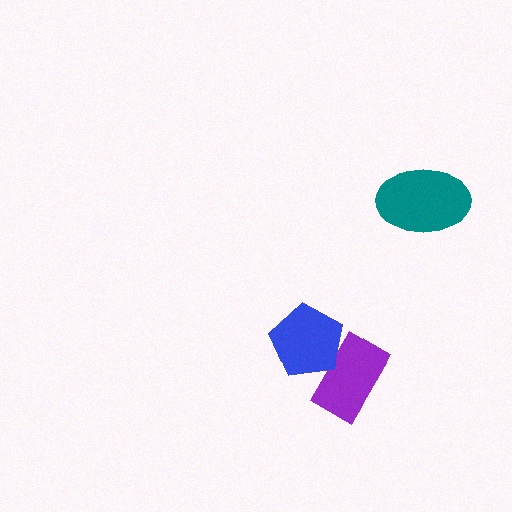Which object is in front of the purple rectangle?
The blue pentagon is in front of the purple rectangle.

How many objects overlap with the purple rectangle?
1 object overlaps with the purple rectangle.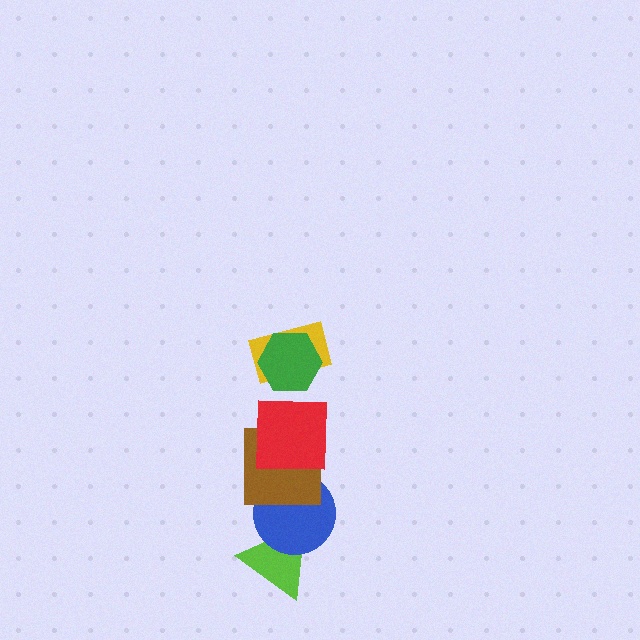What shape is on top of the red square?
The yellow rectangle is on top of the red square.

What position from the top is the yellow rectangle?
The yellow rectangle is 2nd from the top.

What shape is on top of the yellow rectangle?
The green hexagon is on top of the yellow rectangle.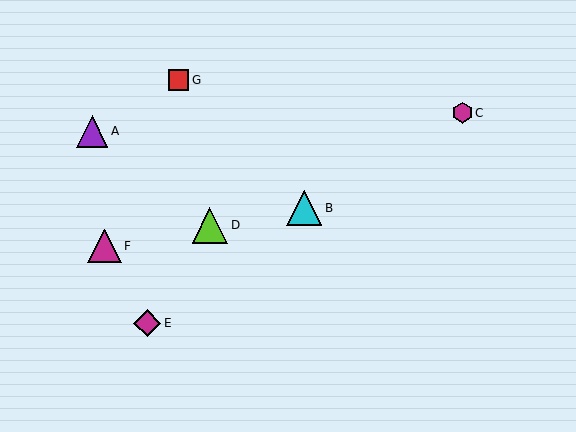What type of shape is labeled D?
Shape D is a lime triangle.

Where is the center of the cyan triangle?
The center of the cyan triangle is at (304, 208).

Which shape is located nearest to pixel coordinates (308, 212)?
The cyan triangle (labeled B) at (304, 208) is nearest to that location.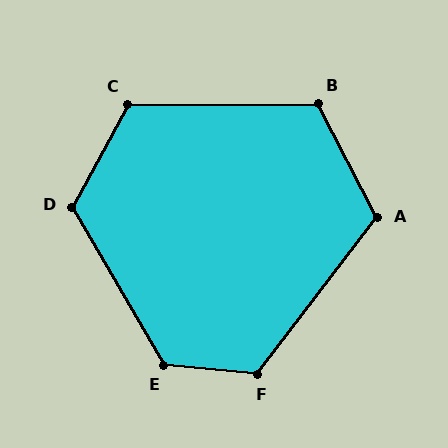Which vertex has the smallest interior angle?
A, at approximately 115 degrees.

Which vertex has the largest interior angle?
E, at approximately 126 degrees.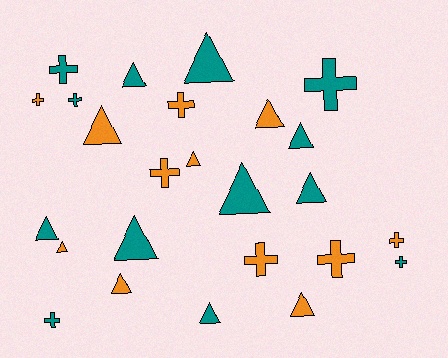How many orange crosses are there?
There are 6 orange crosses.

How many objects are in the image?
There are 25 objects.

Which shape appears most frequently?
Triangle, with 14 objects.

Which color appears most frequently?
Teal, with 13 objects.